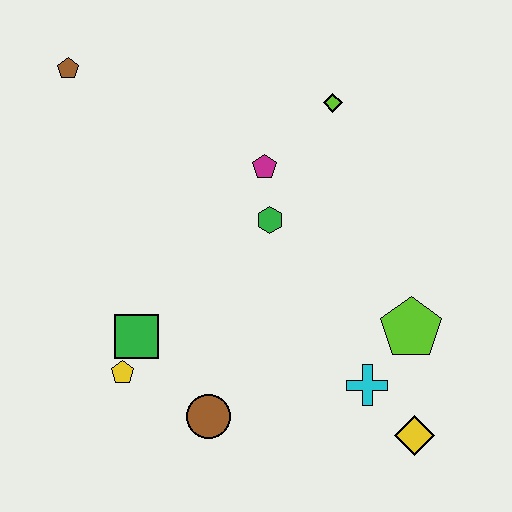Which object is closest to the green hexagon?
The magenta pentagon is closest to the green hexagon.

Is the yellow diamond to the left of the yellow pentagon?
No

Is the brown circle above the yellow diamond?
Yes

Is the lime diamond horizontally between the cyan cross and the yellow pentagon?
Yes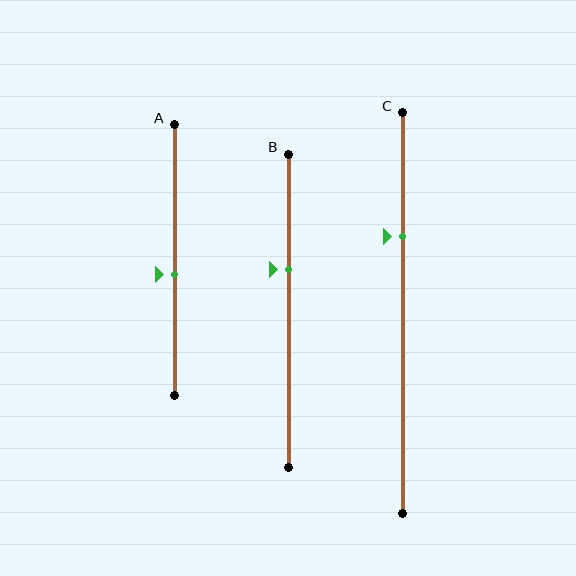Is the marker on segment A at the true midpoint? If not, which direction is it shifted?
No, the marker on segment A is shifted downward by about 5% of the segment length.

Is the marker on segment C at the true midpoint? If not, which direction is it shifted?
No, the marker on segment C is shifted upward by about 19% of the segment length.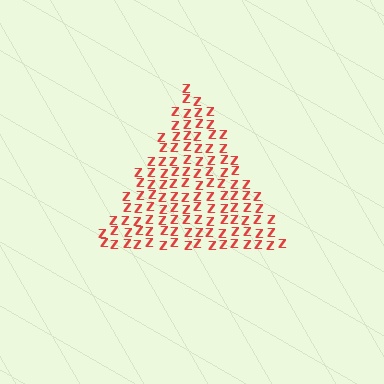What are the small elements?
The small elements are letter Z's.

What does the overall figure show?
The overall figure shows a triangle.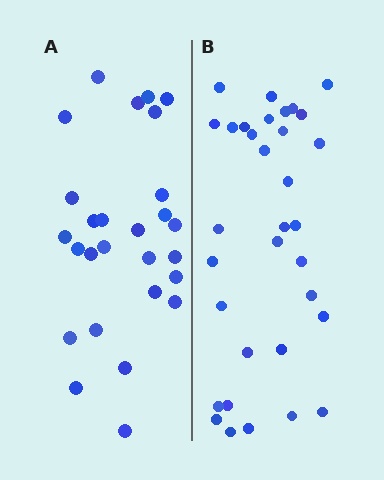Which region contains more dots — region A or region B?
Region B (the right region) has more dots.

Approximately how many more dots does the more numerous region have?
Region B has about 6 more dots than region A.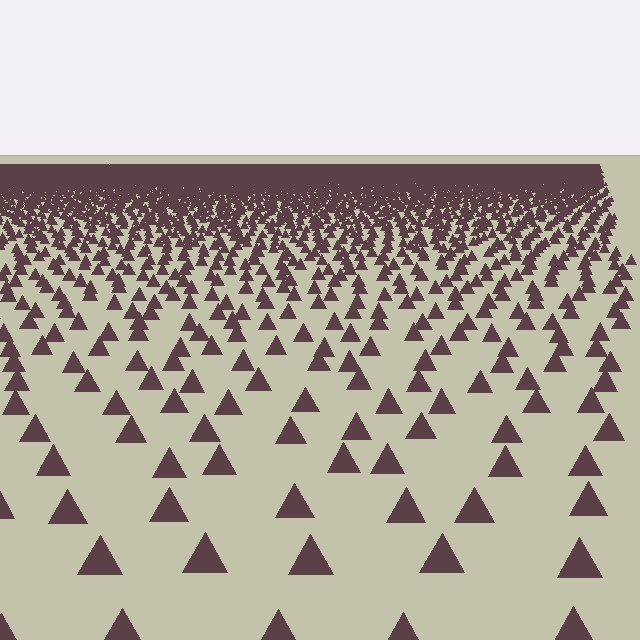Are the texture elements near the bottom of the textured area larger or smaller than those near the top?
Larger. Near the bottom, elements are closer to the viewer and appear at a bigger on-screen size.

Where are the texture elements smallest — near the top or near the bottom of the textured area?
Near the top.